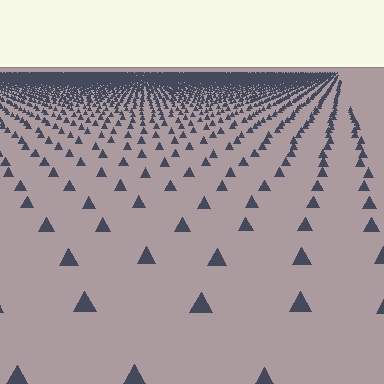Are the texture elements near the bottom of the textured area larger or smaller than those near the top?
Larger. Near the bottom, elements are closer to the viewer and appear at a bigger on-screen size.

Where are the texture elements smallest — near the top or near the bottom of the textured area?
Near the top.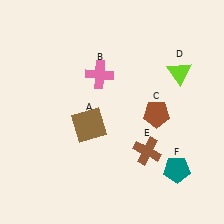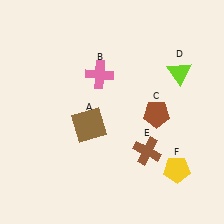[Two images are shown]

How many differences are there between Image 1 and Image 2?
There is 1 difference between the two images.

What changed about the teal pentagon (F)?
In Image 1, F is teal. In Image 2, it changed to yellow.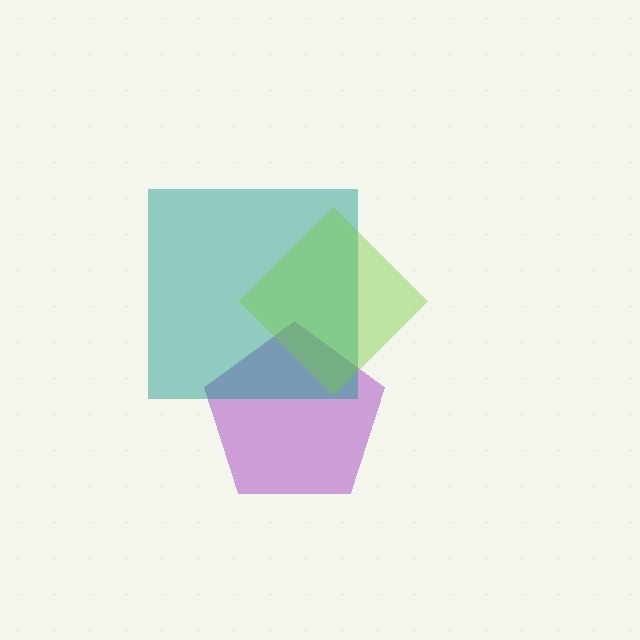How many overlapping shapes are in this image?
There are 3 overlapping shapes in the image.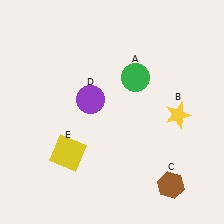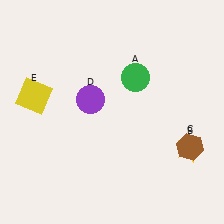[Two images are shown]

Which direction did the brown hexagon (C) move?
The brown hexagon (C) moved up.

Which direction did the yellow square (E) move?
The yellow square (E) moved up.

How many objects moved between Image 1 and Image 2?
3 objects moved between the two images.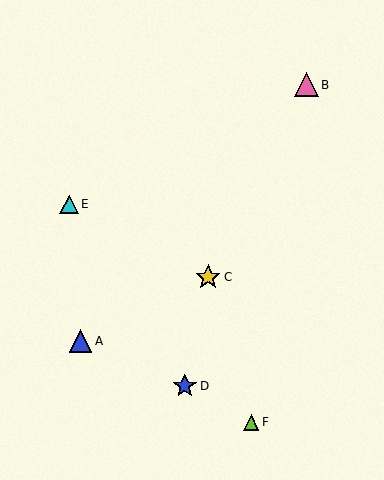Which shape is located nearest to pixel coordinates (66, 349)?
The blue triangle (labeled A) at (81, 341) is nearest to that location.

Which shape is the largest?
The yellow star (labeled C) is the largest.